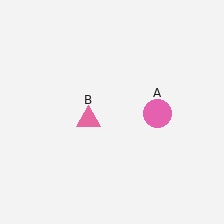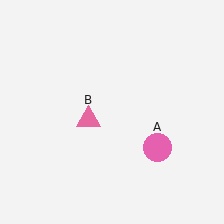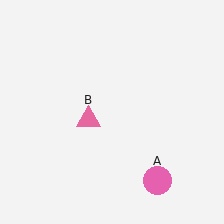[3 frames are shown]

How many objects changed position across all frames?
1 object changed position: pink circle (object A).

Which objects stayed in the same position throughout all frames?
Pink triangle (object B) remained stationary.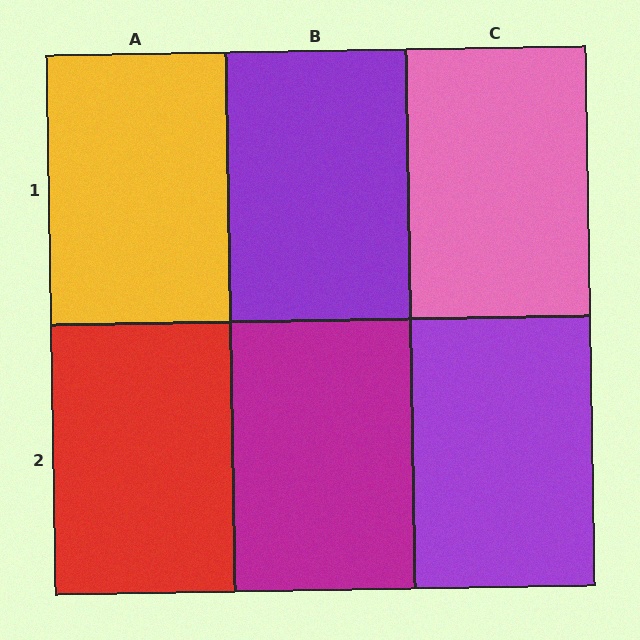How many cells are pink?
1 cell is pink.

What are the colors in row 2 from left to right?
Red, magenta, purple.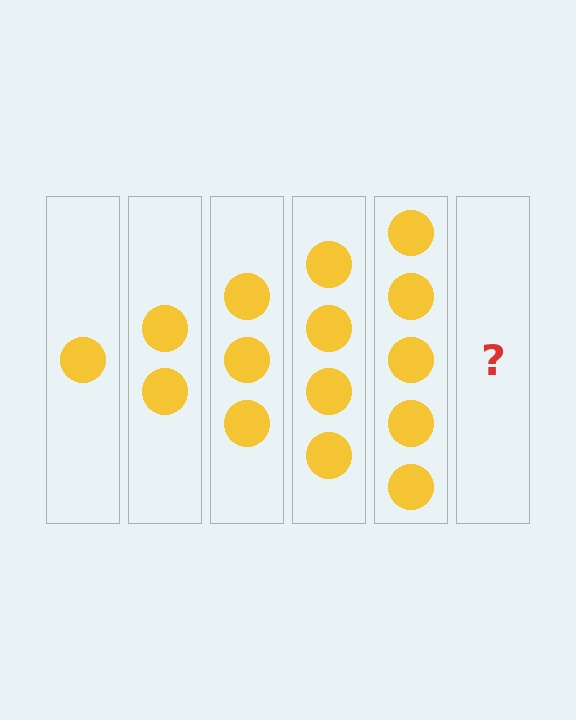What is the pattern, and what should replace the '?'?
The pattern is that each step adds one more circle. The '?' should be 6 circles.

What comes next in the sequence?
The next element should be 6 circles.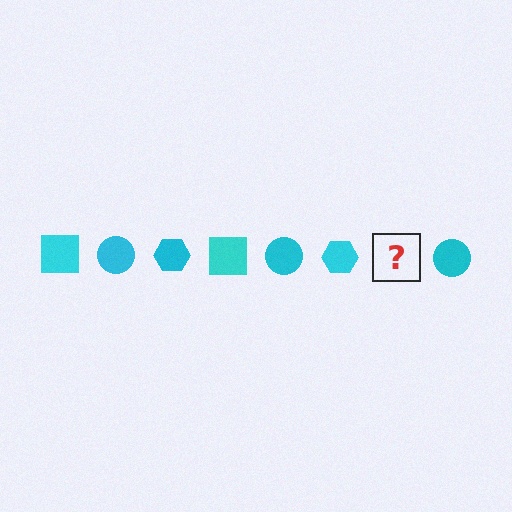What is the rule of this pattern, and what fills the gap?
The rule is that the pattern cycles through square, circle, hexagon shapes in cyan. The gap should be filled with a cyan square.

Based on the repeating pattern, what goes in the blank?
The blank should be a cyan square.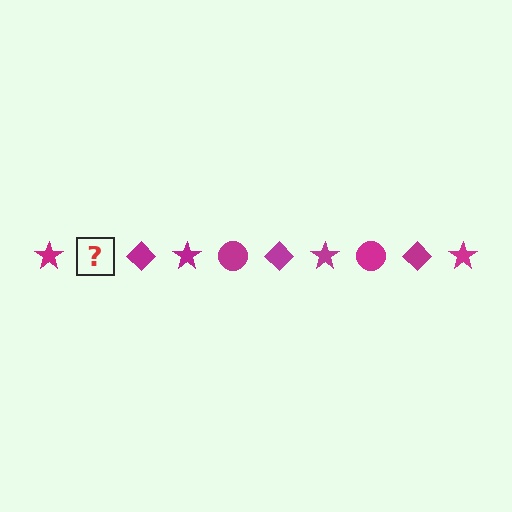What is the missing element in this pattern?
The missing element is a magenta circle.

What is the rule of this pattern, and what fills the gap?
The rule is that the pattern cycles through star, circle, diamond shapes in magenta. The gap should be filled with a magenta circle.